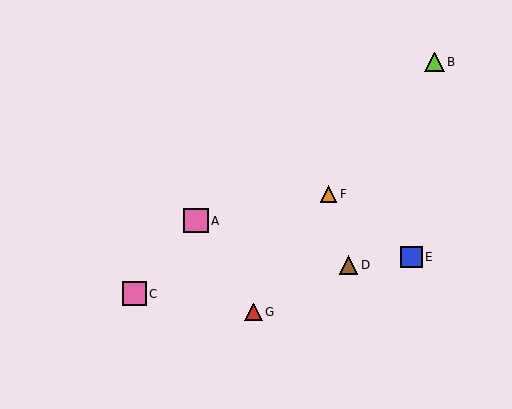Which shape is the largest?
The pink square (labeled A) is the largest.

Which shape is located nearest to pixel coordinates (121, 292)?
The pink square (labeled C) at (134, 294) is nearest to that location.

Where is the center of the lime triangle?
The center of the lime triangle is at (434, 62).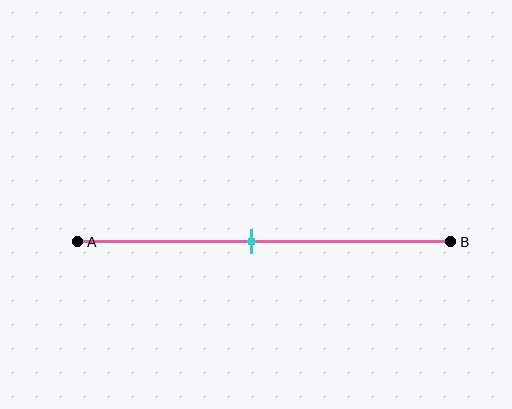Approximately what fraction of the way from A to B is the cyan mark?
The cyan mark is approximately 45% of the way from A to B.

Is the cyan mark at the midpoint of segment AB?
No, the mark is at about 45% from A, not at the 50% midpoint.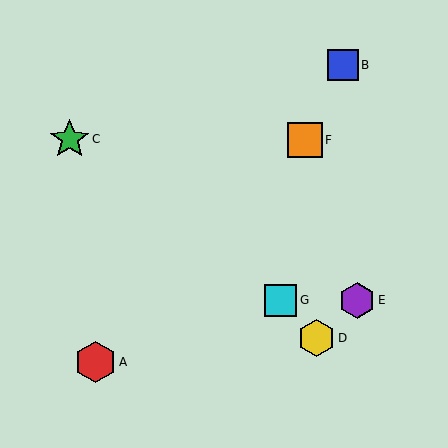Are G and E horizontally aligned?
Yes, both are at y≈300.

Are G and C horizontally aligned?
No, G is at y≈300 and C is at y≈139.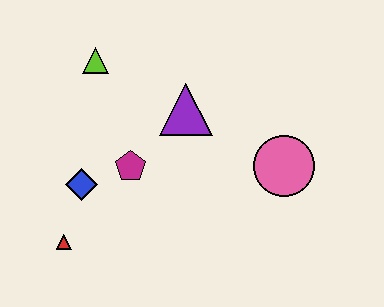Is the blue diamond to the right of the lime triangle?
No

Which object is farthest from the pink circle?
The red triangle is farthest from the pink circle.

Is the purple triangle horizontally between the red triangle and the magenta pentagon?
No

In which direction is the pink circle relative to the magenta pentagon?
The pink circle is to the right of the magenta pentagon.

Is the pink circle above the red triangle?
Yes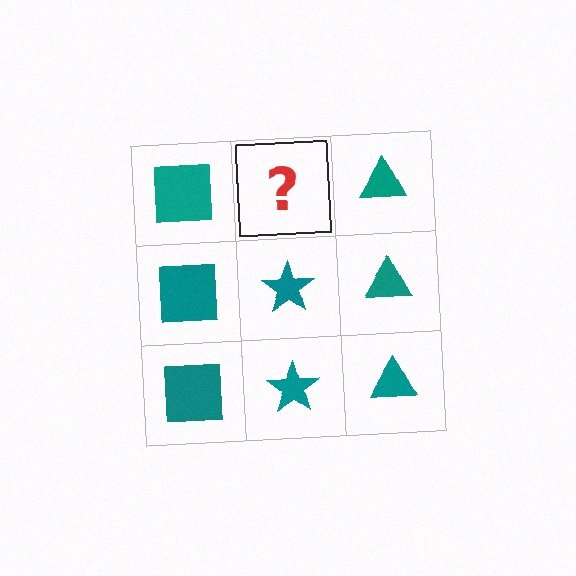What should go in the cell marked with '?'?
The missing cell should contain a teal star.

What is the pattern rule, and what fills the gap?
The rule is that each column has a consistent shape. The gap should be filled with a teal star.